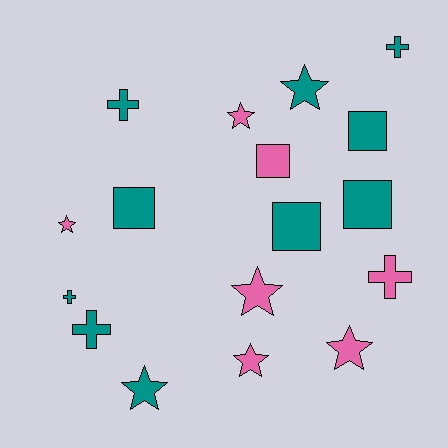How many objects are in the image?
There are 17 objects.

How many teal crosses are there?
There are 4 teal crosses.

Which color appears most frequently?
Teal, with 10 objects.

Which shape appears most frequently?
Star, with 7 objects.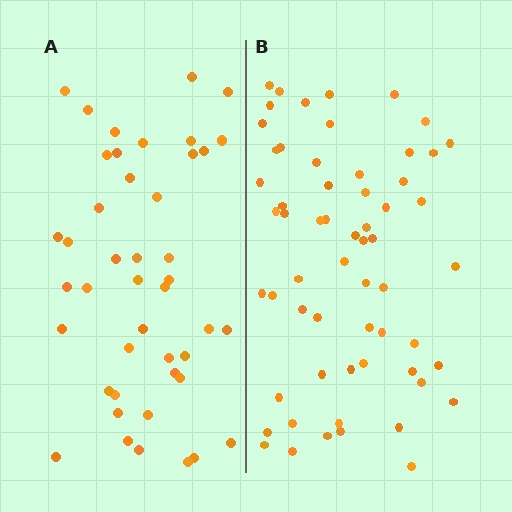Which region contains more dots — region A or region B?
Region B (the right region) has more dots.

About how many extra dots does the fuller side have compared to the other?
Region B has approximately 15 more dots than region A.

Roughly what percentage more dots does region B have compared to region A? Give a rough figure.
About 35% more.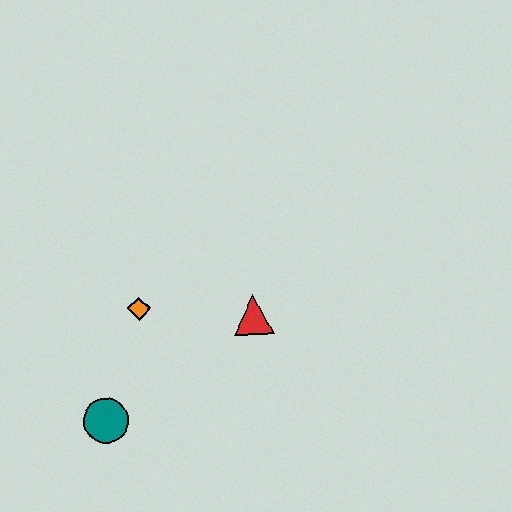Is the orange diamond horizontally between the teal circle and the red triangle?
Yes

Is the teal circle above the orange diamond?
No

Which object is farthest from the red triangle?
The teal circle is farthest from the red triangle.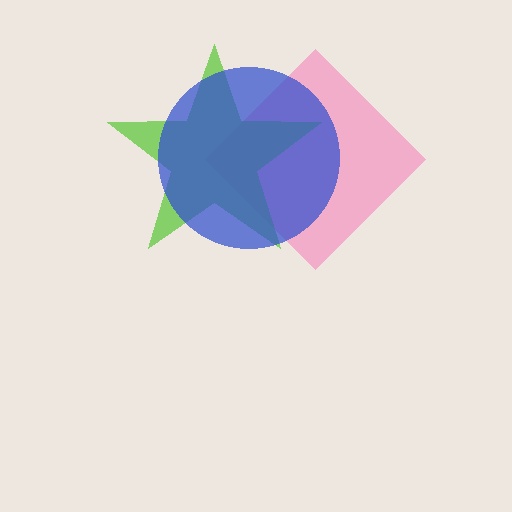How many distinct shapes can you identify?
There are 3 distinct shapes: a pink diamond, a lime star, a blue circle.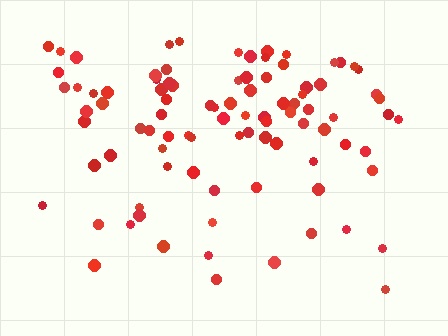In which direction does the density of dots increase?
From bottom to top, with the top side densest.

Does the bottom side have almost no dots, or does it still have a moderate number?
Still a moderate number, just noticeably fewer than the top.